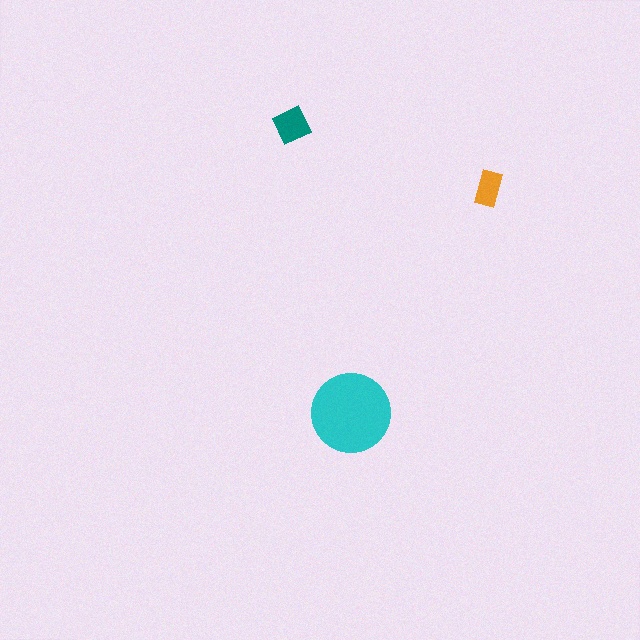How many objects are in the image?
There are 3 objects in the image.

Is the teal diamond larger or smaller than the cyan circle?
Smaller.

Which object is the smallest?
The orange rectangle.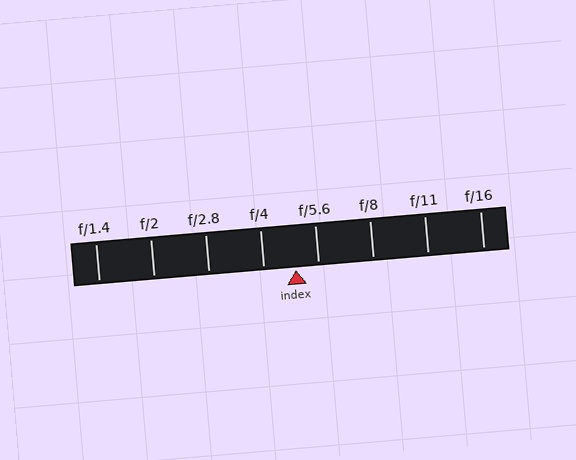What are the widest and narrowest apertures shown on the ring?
The widest aperture shown is f/1.4 and the narrowest is f/16.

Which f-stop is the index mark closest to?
The index mark is closest to f/5.6.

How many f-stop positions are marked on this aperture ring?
There are 8 f-stop positions marked.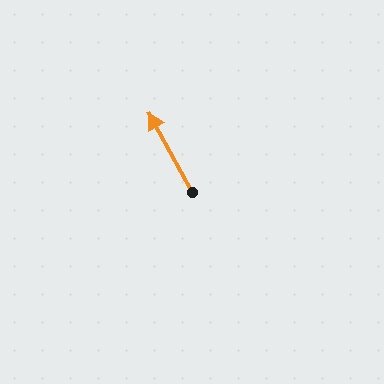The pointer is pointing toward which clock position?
Roughly 11 o'clock.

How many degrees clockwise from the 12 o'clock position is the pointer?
Approximately 331 degrees.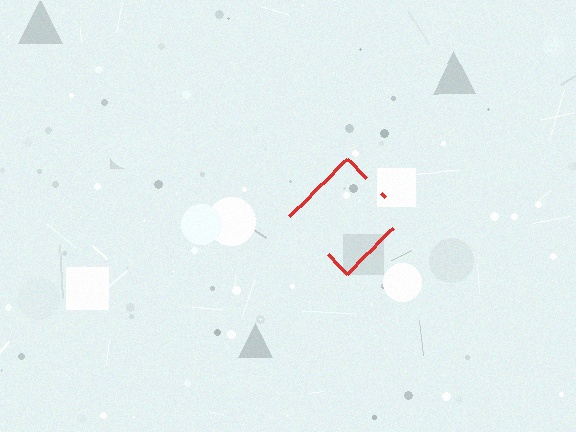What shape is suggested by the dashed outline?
The dashed outline suggests a diamond.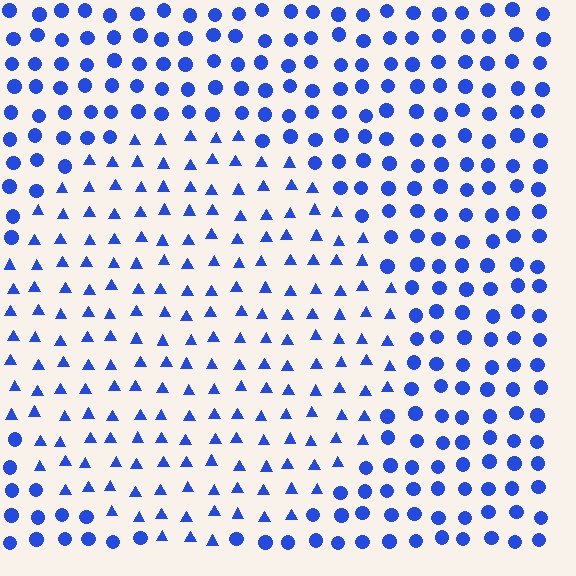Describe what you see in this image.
The image is filled with small blue elements arranged in a uniform grid. A circle-shaped region contains triangles, while the surrounding area contains circles. The boundary is defined purely by the change in element shape.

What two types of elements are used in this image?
The image uses triangles inside the circle region and circles outside it.